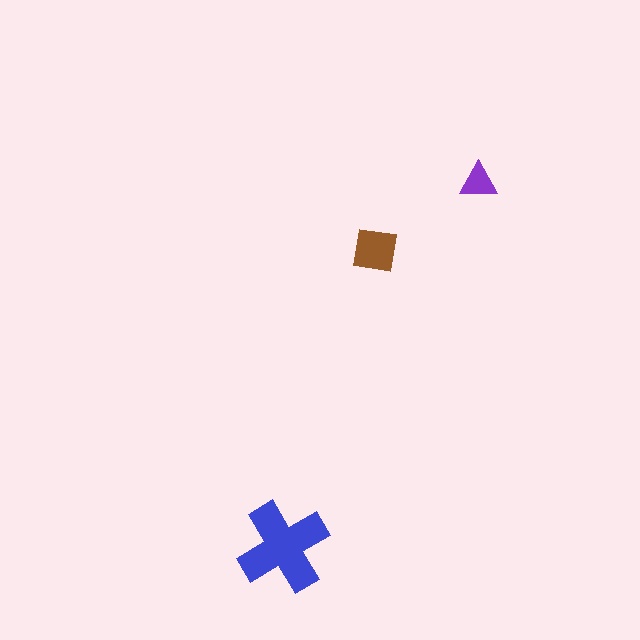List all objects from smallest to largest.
The purple triangle, the brown square, the blue cross.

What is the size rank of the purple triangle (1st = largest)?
3rd.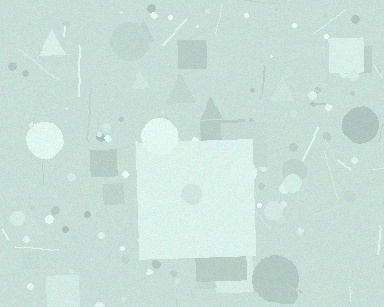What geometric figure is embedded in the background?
A square is embedded in the background.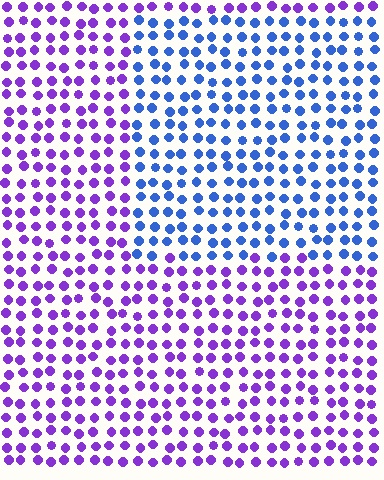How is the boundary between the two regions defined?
The boundary is defined purely by a slight shift in hue (about 51 degrees). Spacing, size, and orientation are identical on both sides.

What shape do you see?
I see a rectangle.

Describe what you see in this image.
The image is filled with small purple elements in a uniform arrangement. A rectangle-shaped region is visible where the elements are tinted to a slightly different hue, forming a subtle color boundary.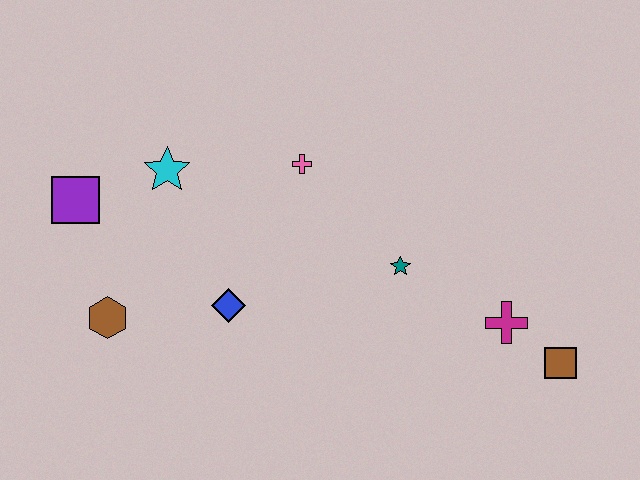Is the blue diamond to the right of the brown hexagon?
Yes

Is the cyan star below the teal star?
No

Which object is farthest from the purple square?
The brown square is farthest from the purple square.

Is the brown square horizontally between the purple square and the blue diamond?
No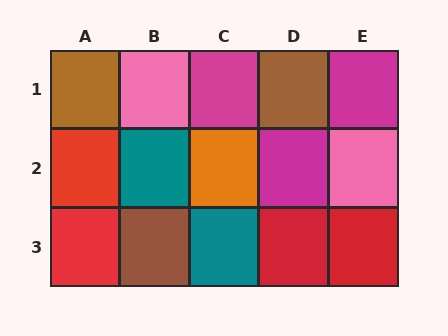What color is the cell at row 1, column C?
Magenta.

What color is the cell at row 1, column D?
Brown.